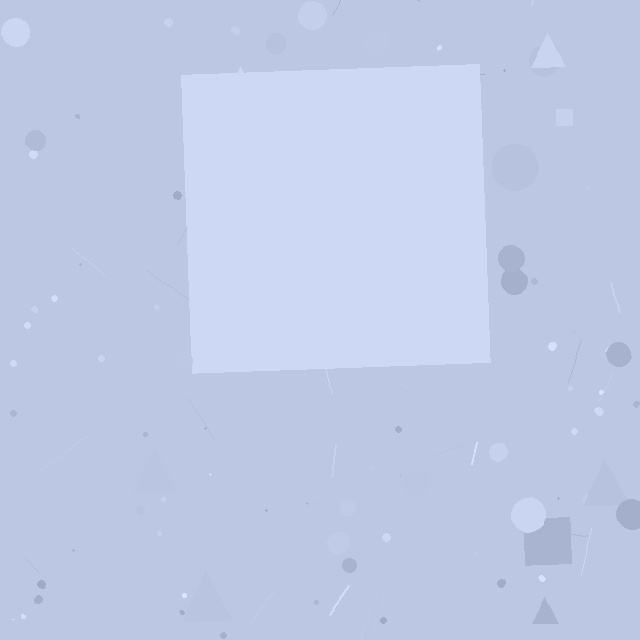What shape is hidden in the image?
A square is hidden in the image.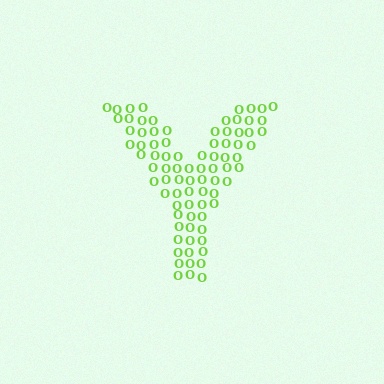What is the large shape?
The large shape is the letter Y.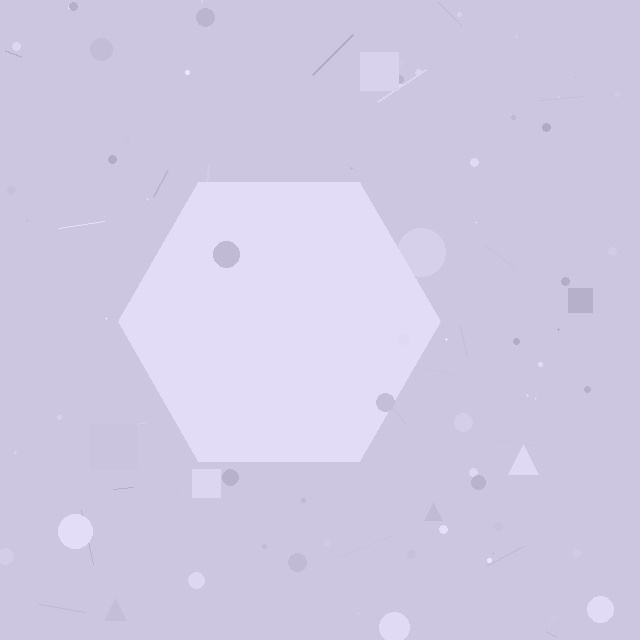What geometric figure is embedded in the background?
A hexagon is embedded in the background.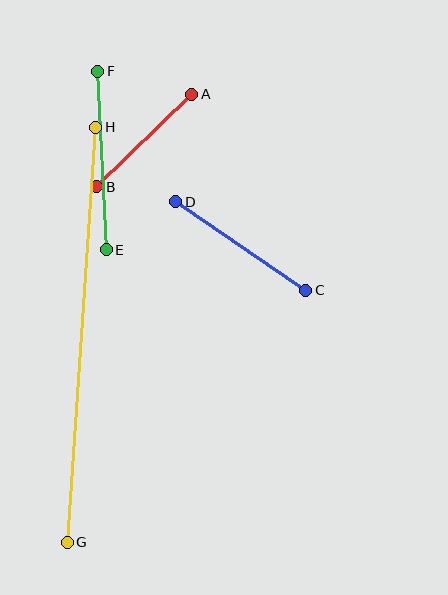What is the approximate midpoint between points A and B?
The midpoint is at approximately (144, 140) pixels.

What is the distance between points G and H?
The distance is approximately 416 pixels.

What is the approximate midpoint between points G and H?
The midpoint is at approximately (82, 335) pixels.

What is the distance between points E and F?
The distance is approximately 179 pixels.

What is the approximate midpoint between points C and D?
The midpoint is at approximately (241, 246) pixels.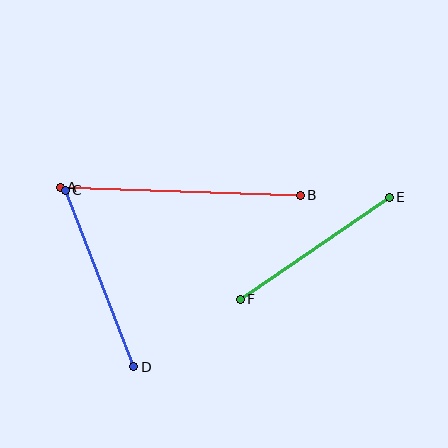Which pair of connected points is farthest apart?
Points A and B are farthest apart.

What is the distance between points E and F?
The distance is approximately 180 pixels.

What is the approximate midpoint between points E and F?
The midpoint is at approximately (315, 248) pixels.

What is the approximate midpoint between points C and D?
The midpoint is at approximately (100, 278) pixels.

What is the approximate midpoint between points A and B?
The midpoint is at approximately (180, 191) pixels.